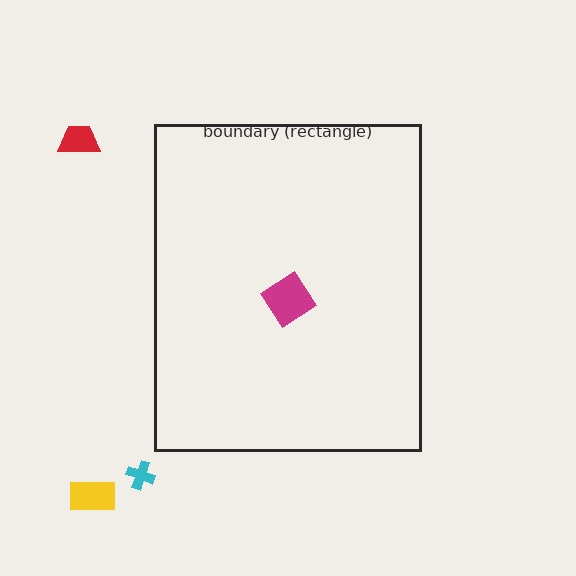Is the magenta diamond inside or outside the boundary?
Inside.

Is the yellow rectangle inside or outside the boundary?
Outside.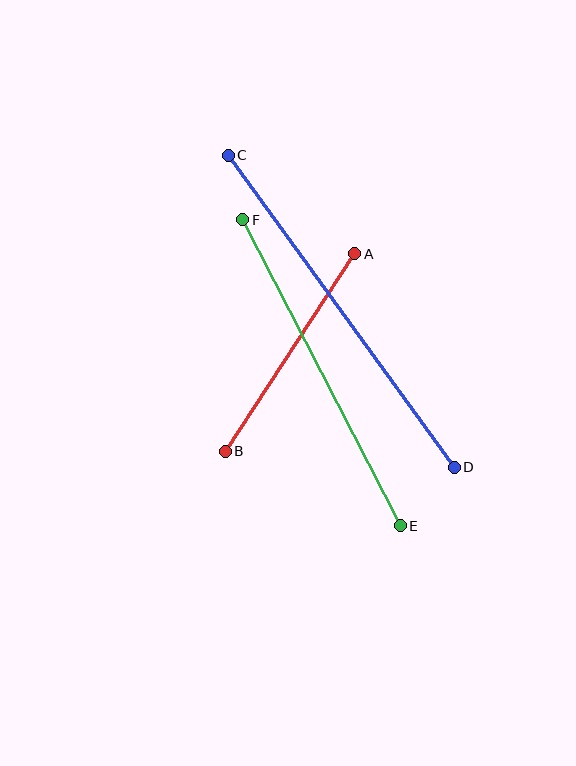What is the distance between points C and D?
The distance is approximately 385 pixels.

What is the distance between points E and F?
The distance is approximately 344 pixels.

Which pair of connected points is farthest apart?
Points C and D are farthest apart.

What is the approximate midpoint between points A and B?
The midpoint is at approximately (290, 353) pixels.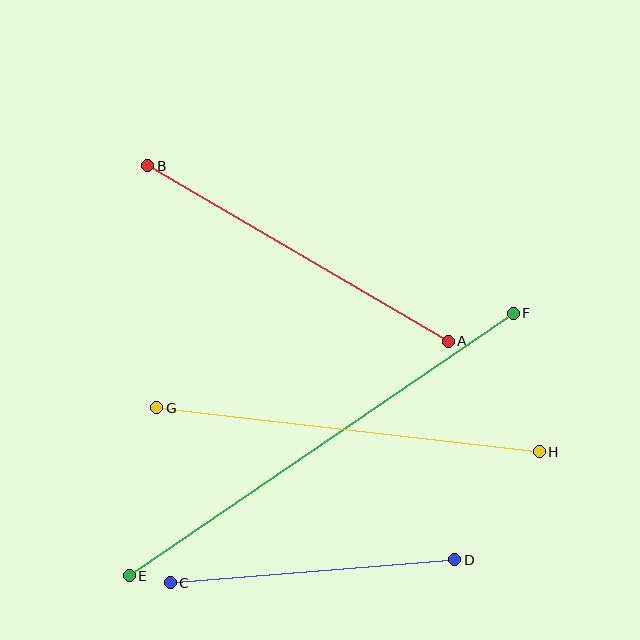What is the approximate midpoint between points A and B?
The midpoint is at approximately (298, 254) pixels.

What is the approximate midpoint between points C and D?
The midpoint is at approximately (312, 571) pixels.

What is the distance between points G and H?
The distance is approximately 385 pixels.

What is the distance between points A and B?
The distance is approximately 348 pixels.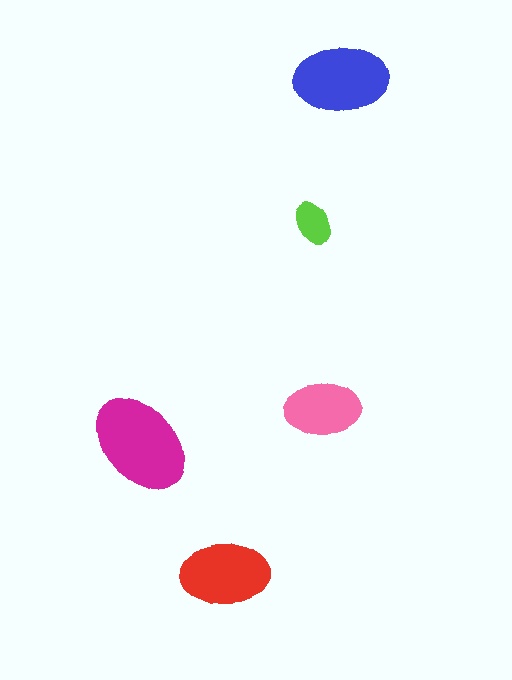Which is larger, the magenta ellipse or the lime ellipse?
The magenta one.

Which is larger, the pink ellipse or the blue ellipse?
The blue one.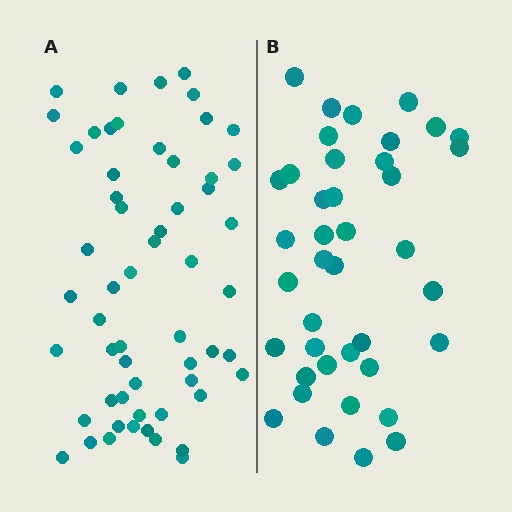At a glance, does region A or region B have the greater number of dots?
Region A (the left region) has more dots.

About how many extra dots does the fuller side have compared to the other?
Region A has approximately 15 more dots than region B.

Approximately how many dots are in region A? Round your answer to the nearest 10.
About 60 dots. (The exact count is 57, which rounds to 60.)